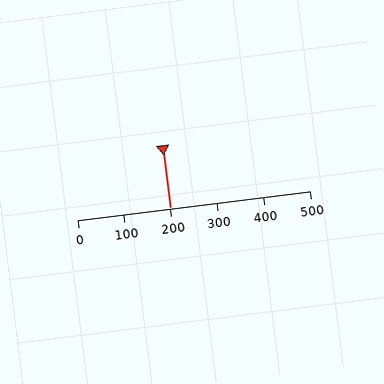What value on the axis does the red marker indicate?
The marker indicates approximately 200.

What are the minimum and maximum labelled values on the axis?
The axis runs from 0 to 500.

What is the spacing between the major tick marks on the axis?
The major ticks are spaced 100 apart.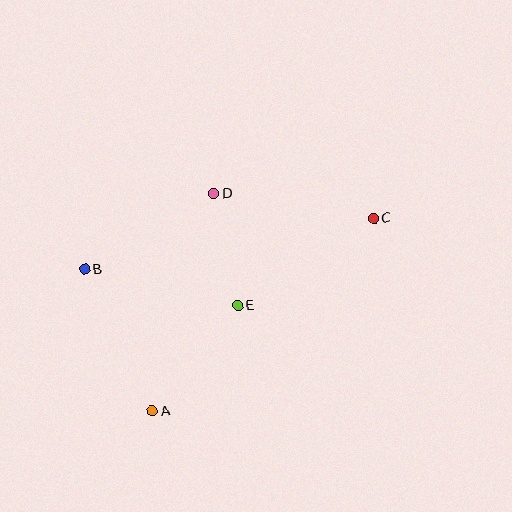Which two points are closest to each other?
Points D and E are closest to each other.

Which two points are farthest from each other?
Points B and C are farthest from each other.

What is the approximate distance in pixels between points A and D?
The distance between A and D is approximately 225 pixels.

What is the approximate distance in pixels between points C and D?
The distance between C and D is approximately 162 pixels.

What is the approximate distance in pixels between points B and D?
The distance between B and D is approximately 149 pixels.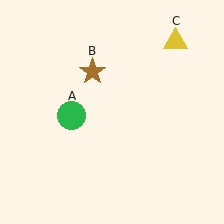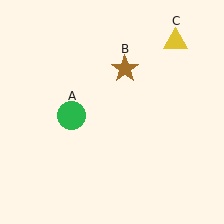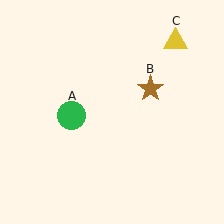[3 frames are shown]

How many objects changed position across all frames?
1 object changed position: brown star (object B).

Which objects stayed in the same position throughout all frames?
Green circle (object A) and yellow triangle (object C) remained stationary.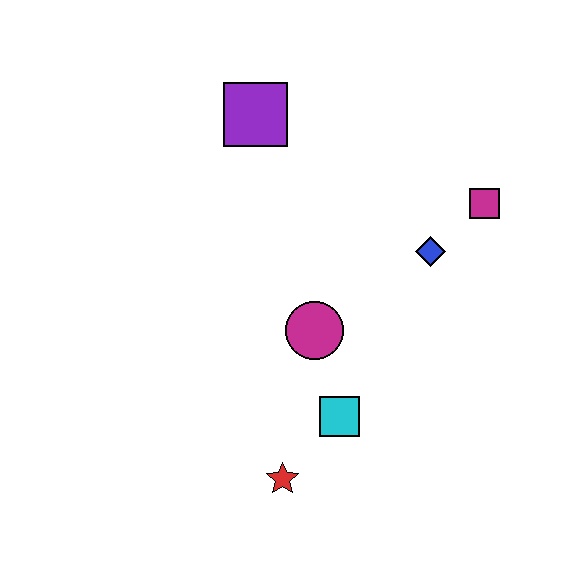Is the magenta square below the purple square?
Yes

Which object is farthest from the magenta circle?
The purple square is farthest from the magenta circle.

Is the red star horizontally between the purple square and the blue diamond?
Yes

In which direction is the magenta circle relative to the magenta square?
The magenta circle is to the left of the magenta square.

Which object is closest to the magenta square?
The blue diamond is closest to the magenta square.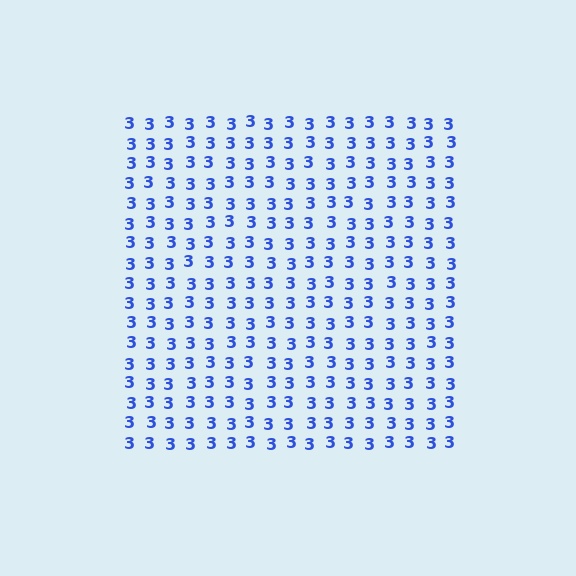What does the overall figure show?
The overall figure shows a square.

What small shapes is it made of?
It is made of small digit 3's.